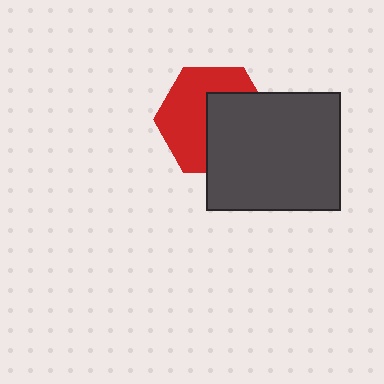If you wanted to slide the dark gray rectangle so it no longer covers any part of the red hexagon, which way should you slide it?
Slide it toward the lower-right — that is the most direct way to separate the two shapes.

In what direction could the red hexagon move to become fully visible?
The red hexagon could move toward the upper-left. That would shift it out from behind the dark gray rectangle entirely.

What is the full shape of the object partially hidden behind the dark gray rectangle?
The partially hidden object is a red hexagon.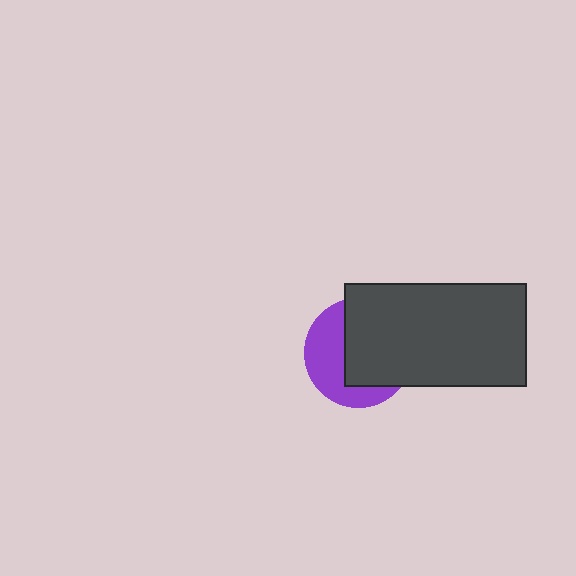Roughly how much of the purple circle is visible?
A small part of it is visible (roughly 42%).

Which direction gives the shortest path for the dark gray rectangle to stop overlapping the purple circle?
Moving right gives the shortest separation.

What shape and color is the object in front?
The object in front is a dark gray rectangle.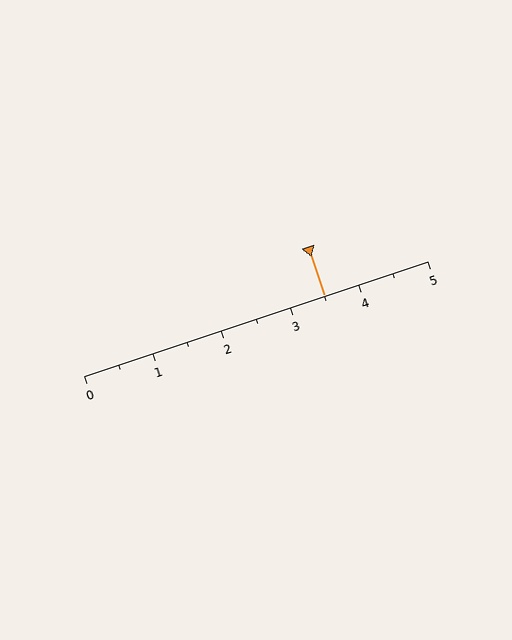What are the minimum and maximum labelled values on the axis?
The axis runs from 0 to 5.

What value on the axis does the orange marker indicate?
The marker indicates approximately 3.5.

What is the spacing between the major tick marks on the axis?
The major ticks are spaced 1 apart.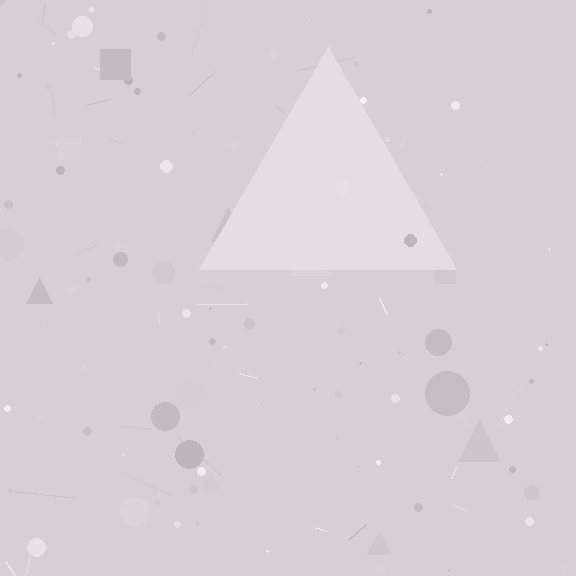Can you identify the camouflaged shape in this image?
The camouflaged shape is a triangle.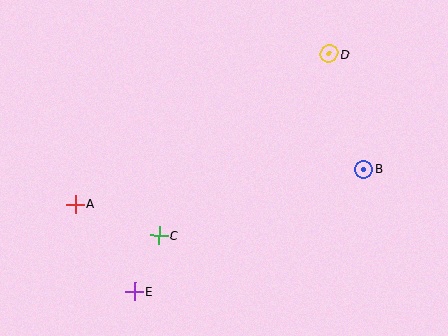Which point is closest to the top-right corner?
Point D is closest to the top-right corner.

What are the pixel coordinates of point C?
Point C is at (159, 235).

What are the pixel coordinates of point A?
Point A is at (76, 204).